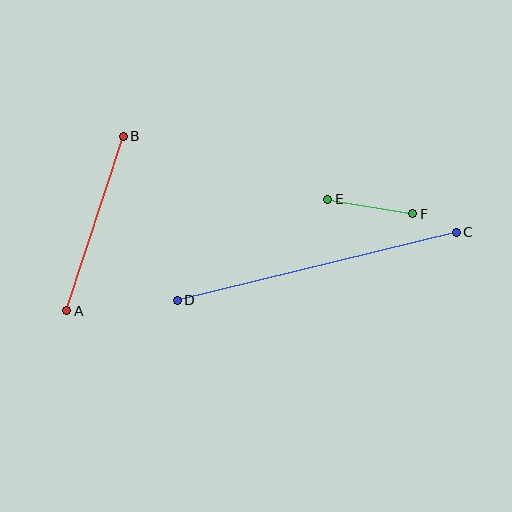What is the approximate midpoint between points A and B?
The midpoint is at approximately (95, 223) pixels.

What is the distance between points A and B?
The distance is approximately 183 pixels.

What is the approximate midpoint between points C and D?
The midpoint is at approximately (317, 266) pixels.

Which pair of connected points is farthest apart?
Points C and D are farthest apart.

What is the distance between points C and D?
The distance is approximately 287 pixels.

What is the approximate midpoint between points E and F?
The midpoint is at approximately (370, 207) pixels.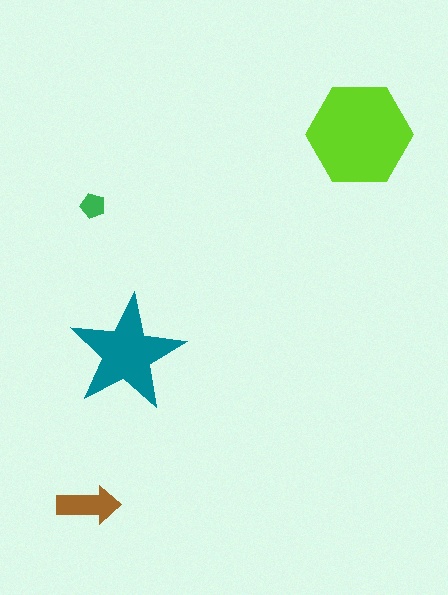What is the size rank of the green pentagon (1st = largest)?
4th.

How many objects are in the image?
There are 4 objects in the image.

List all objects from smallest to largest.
The green pentagon, the brown arrow, the teal star, the lime hexagon.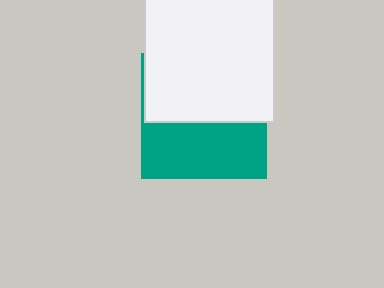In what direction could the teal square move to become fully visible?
The teal square could move down. That would shift it out from behind the white square entirely.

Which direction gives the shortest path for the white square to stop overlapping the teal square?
Moving up gives the shortest separation.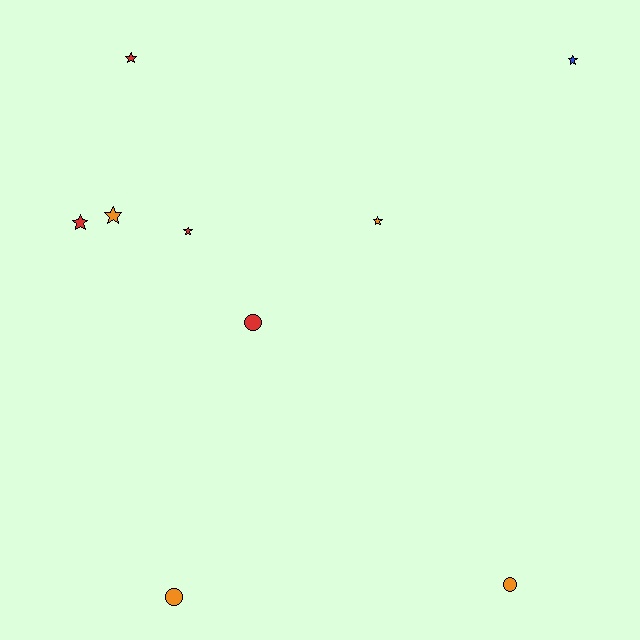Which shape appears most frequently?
Star, with 6 objects.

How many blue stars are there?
There is 1 blue star.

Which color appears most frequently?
Red, with 4 objects.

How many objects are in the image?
There are 9 objects.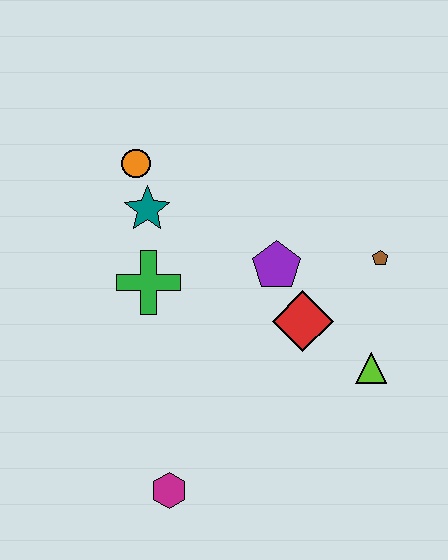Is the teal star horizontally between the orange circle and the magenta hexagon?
Yes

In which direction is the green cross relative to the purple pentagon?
The green cross is to the left of the purple pentagon.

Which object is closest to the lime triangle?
The red diamond is closest to the lime triangle.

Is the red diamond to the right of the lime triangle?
No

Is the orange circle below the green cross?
No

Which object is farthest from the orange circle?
The magenta hexagon is farthest from the orange circle.